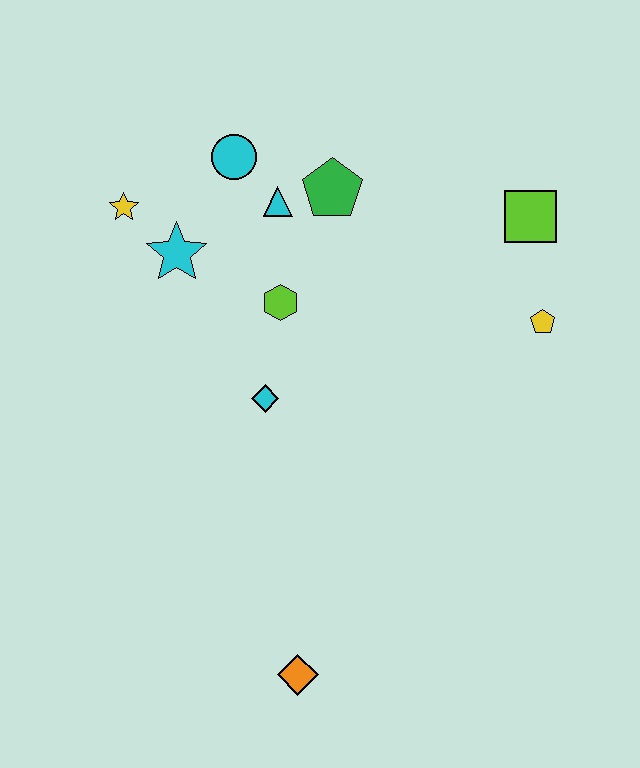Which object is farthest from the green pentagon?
The orange diamond is farthest from the green pentagon.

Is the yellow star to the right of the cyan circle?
No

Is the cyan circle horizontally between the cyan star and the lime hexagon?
Yes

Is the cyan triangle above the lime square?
Yes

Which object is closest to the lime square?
The yellow pentagon is closest to the lime square.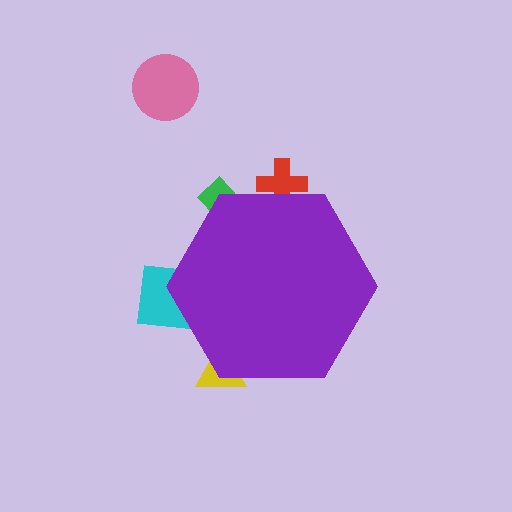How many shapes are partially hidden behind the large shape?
4 shapes are partially hidden.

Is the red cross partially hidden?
Yes, the red cross is partially hidden behind the purple hexagon.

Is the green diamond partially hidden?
Yes, the green diamond is partially hidden behind the purple hexagon.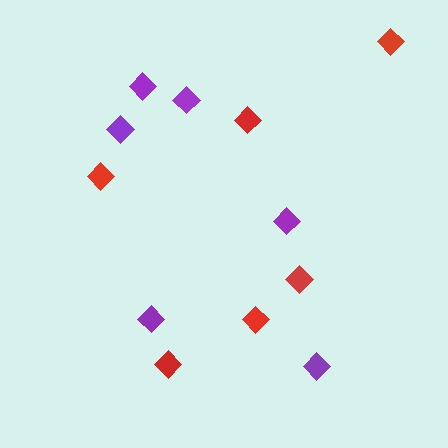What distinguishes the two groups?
There are 2 groups: one group of purple diamonds (6) and one group of red diamonds (6).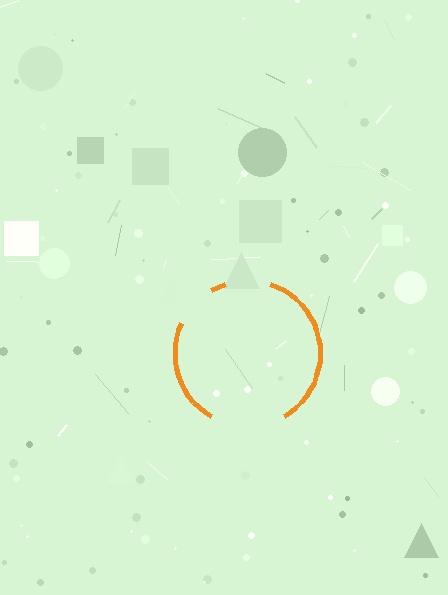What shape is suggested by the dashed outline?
The dashed outline suggests a circle.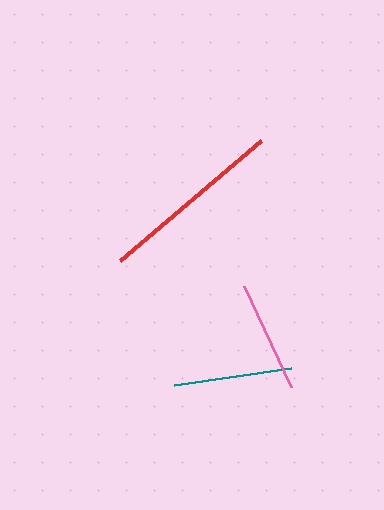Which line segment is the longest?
The red line is the longest at approximately 186 pixels.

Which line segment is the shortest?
The pink line is the shortest at approximately 112 pixels.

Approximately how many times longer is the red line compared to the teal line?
The red line is approximately 1.6 times the length of the teal line.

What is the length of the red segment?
The red segment is approximately 186 pixels long.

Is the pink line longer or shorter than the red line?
The red line is longer than the pink line.